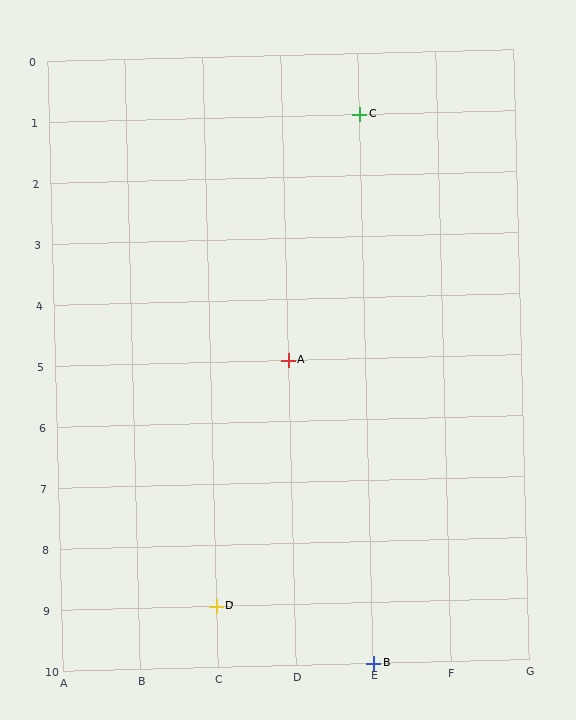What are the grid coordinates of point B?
Point B is at grid coordinates (E, 10).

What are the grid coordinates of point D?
Point D is at grid coordinates (C, 9).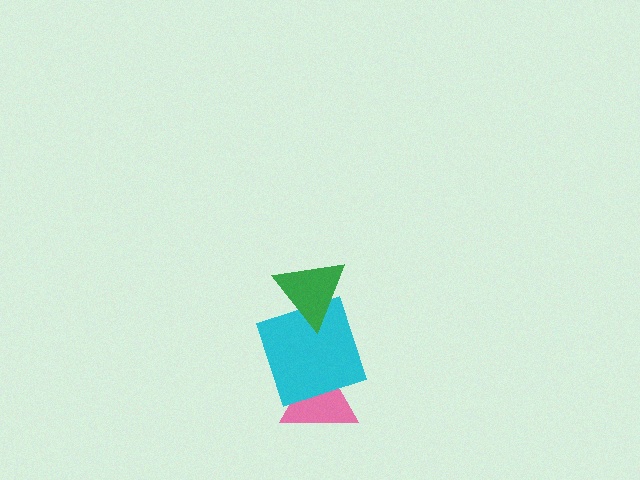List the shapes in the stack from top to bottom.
From top to bottom: the green triangle, the cyan square, the pink triangle.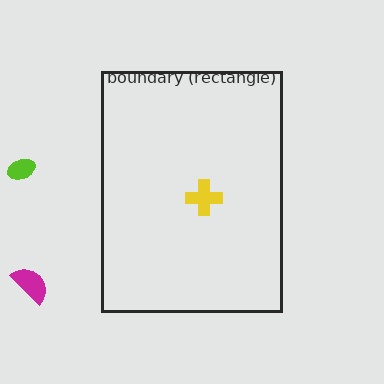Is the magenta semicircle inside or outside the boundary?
Outside.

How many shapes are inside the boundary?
1 inside, 2 outside.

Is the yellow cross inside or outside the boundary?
Inside.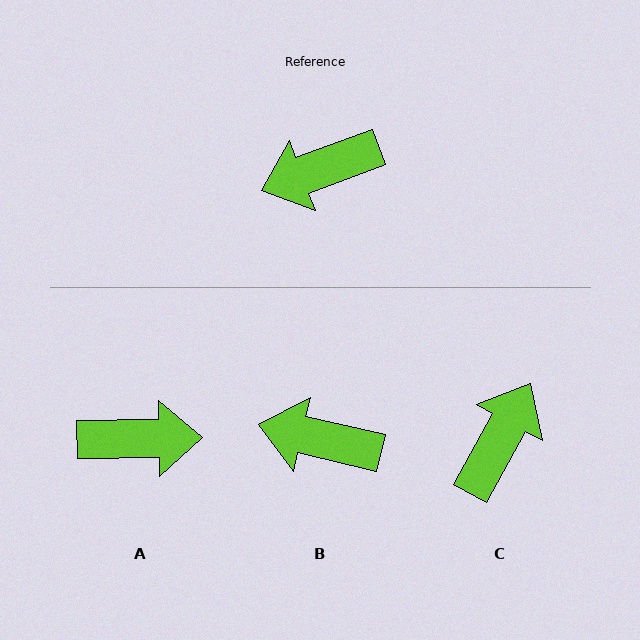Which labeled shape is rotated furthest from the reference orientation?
A, about 160 degrees away.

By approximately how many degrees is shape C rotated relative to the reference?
Approximately 139 degrees clockwise.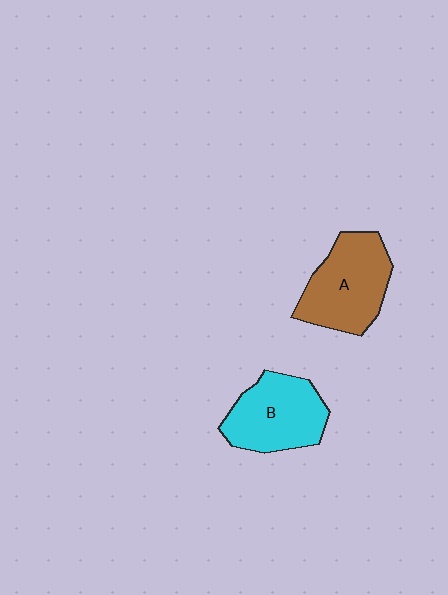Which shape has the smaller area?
Shape B (cyan).